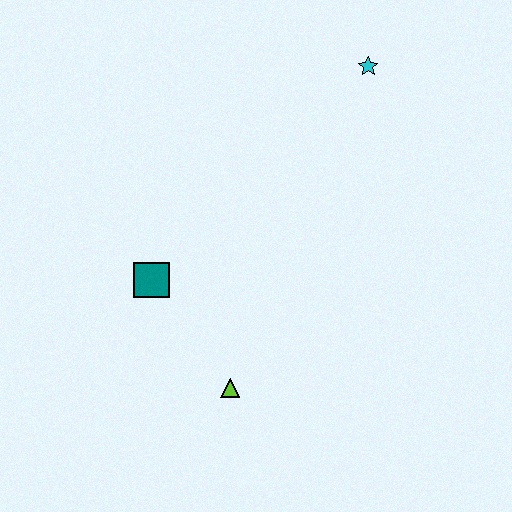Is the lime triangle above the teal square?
No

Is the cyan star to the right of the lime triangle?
Yes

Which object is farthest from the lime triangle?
The cyan star is farthest from the lime triangle.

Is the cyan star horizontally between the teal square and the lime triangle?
No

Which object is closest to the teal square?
The lime triangle is closest to the teal square.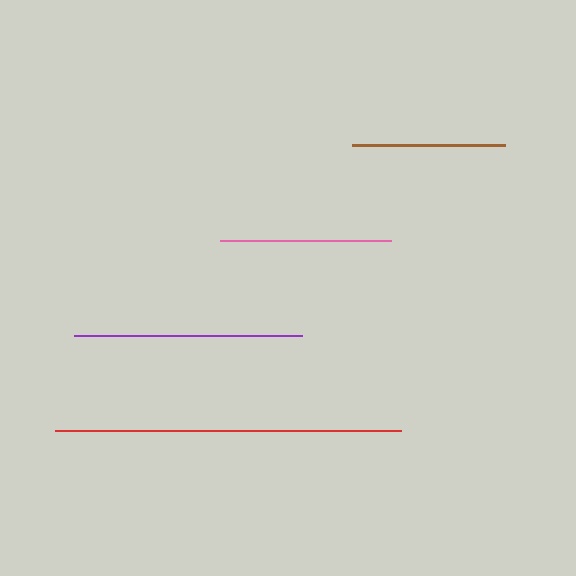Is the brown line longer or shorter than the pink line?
The pink line is longer than the brown line.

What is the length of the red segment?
The red segment is approximately 346 pixels long.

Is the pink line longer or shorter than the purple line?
The purple line is longer than the pink line.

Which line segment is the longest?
The red line is the longest at approximately 346 pixels.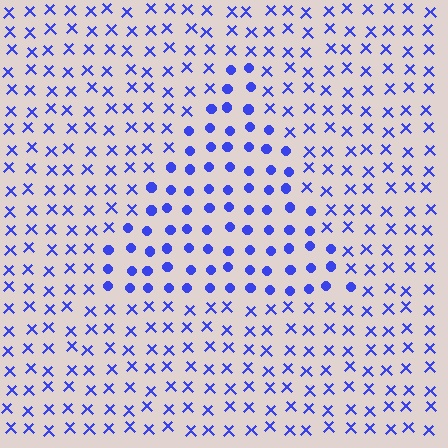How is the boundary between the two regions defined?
The boundary is defined by a change in element shape: circles inside vs. X marks outside. All elements share the same color and spacing.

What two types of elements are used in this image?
The image uses circles inside the triangle region and X marks outside it.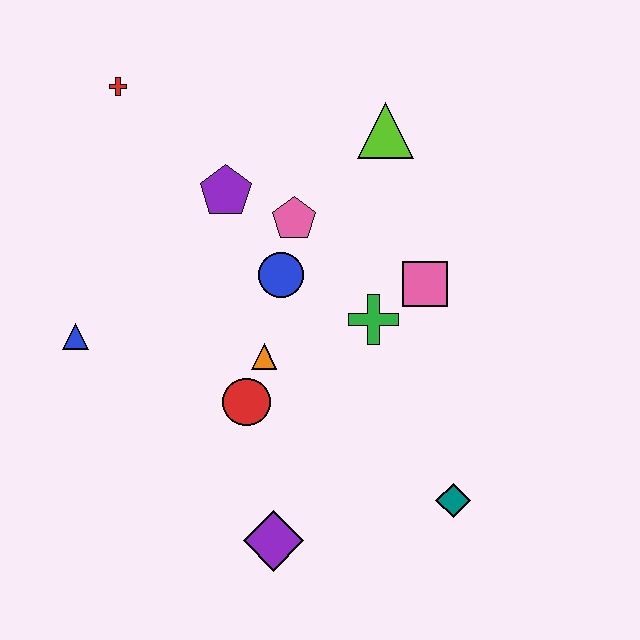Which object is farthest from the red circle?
The red cross is farthest from the red circle.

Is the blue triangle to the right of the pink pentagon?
No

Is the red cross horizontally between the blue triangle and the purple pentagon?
Yes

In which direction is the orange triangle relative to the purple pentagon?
The orange triangle is below the purple pentagon.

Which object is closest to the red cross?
The purple pentagon is closest to the red cross.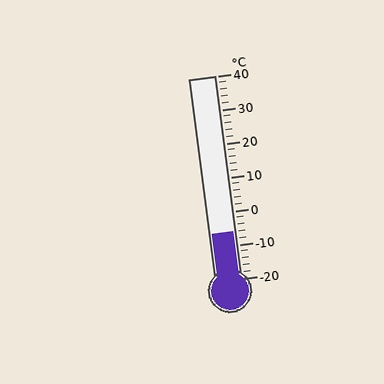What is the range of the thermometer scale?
The thermometer scale ranges from -20°C to 40°C.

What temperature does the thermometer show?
The thermometer shows approximately -6°C.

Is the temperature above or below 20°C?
The temperature is below 20°C.